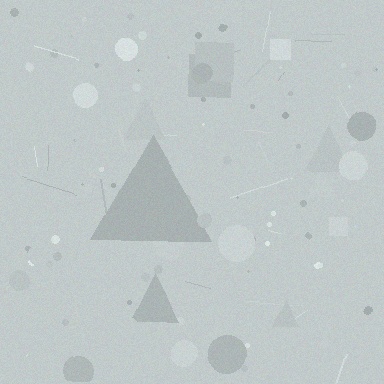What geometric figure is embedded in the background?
A triangle is embedded in the background.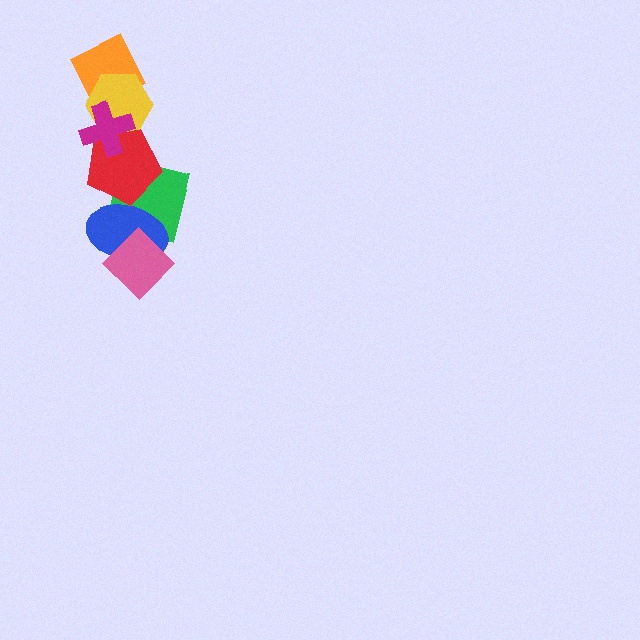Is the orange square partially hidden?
Yes, it is partially covered by another shape.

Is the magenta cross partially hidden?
No, no other shape covers it.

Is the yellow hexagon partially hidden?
Yes, it is partially covered by another shape.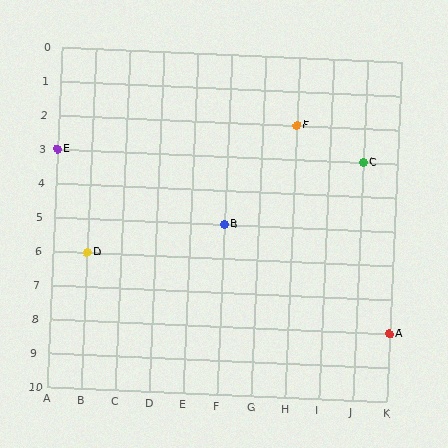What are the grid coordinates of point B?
Point B is at grid coordinates (F, 5).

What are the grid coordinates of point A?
Point A is at grid coordinates (K, 8).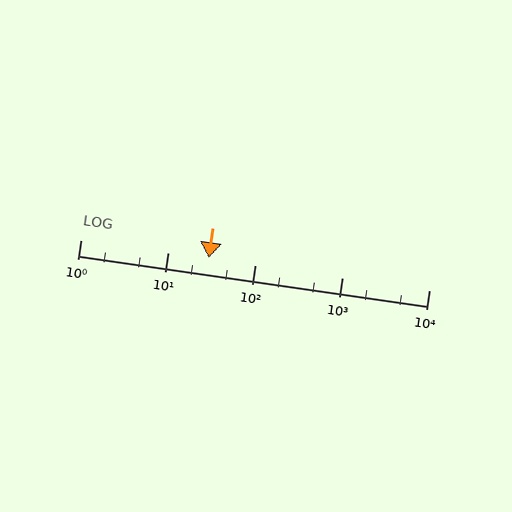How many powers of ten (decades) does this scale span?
The scale spans 4 decades, from 1 to 10000.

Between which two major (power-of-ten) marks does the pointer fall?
The pointer is between 10 and 100.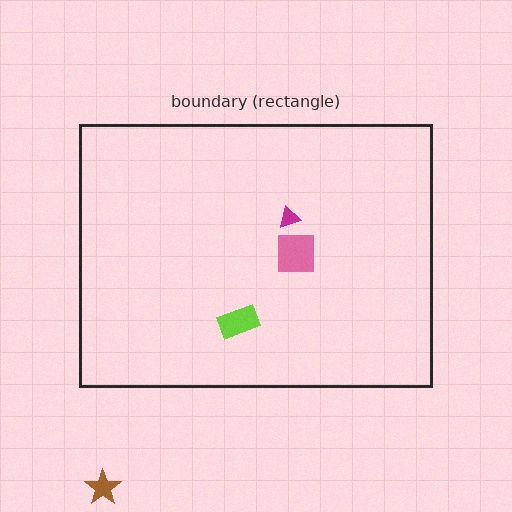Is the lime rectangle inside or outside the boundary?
Inside.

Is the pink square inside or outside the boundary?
Inside.